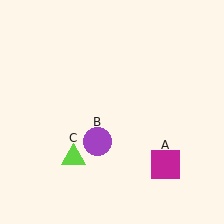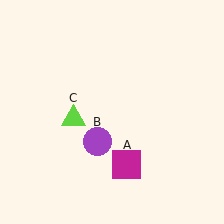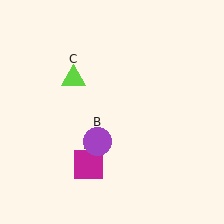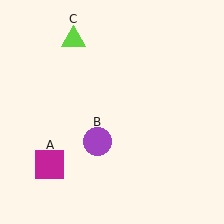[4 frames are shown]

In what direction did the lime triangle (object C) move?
The lime triangle (object C) moved up.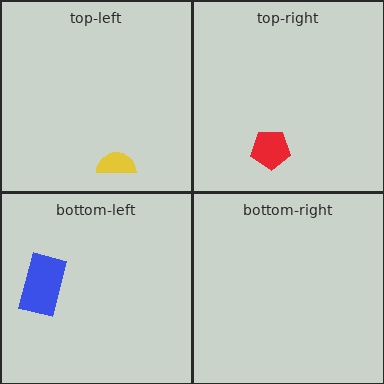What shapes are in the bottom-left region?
The blue rectangle.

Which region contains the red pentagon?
The top-right region.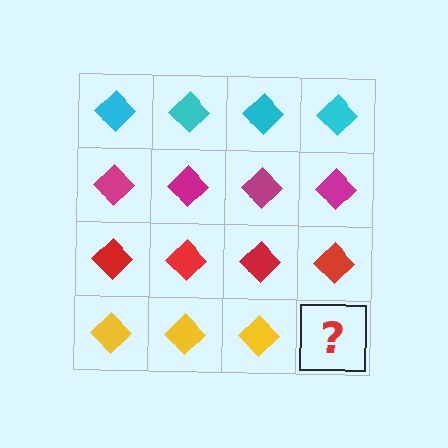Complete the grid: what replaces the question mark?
The question mark should be replaced with a yellow diamond.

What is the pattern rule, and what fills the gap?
The rule is that each row has a consistent color. The gap should be filled with a yellow diamond.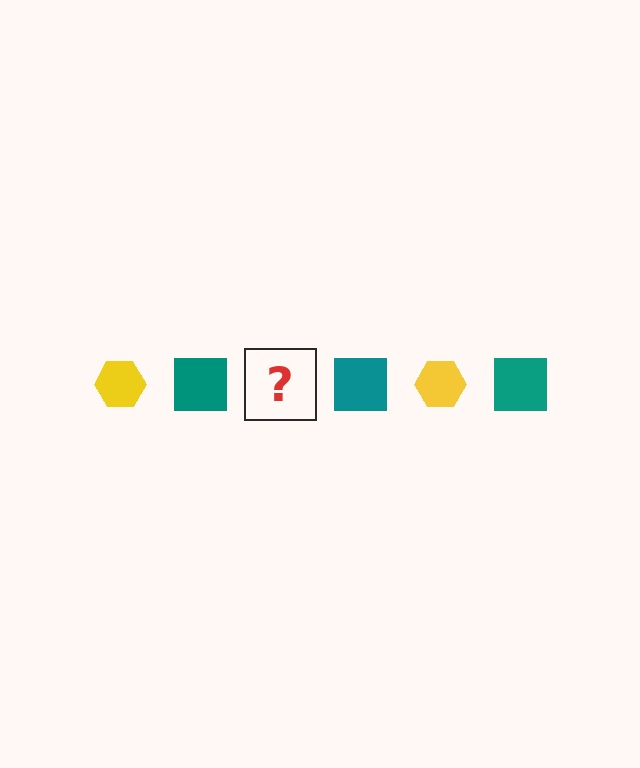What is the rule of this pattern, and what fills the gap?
The rule is that the pattern alternates between yellow hexagon and teal square. The gap should be filled with a yellow hexagon.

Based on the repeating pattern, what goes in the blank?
The blank should be a yellow hexagon.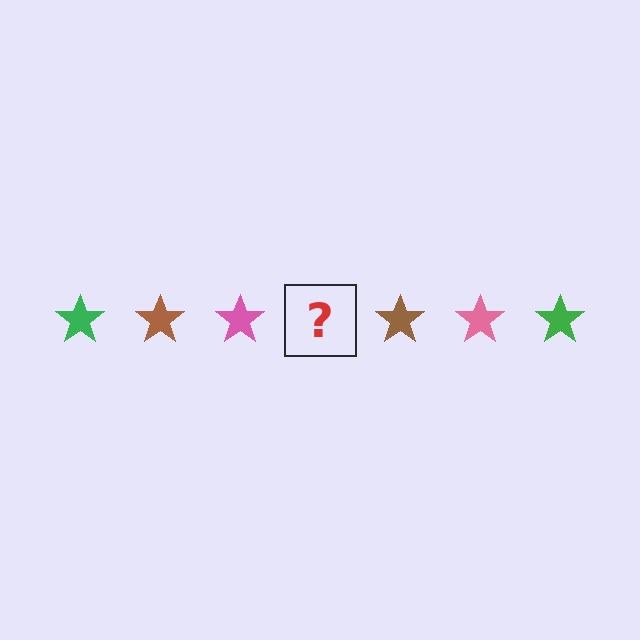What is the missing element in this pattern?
The missing element is a green star.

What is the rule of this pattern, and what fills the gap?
The rule is that the pattern cycles through green, brown, pink stars. The gap should be filled with a green star.